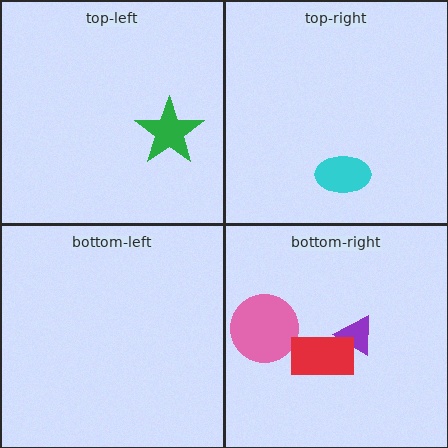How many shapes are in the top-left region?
1.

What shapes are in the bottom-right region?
The purple triangle, the pink circle, the red rectangle.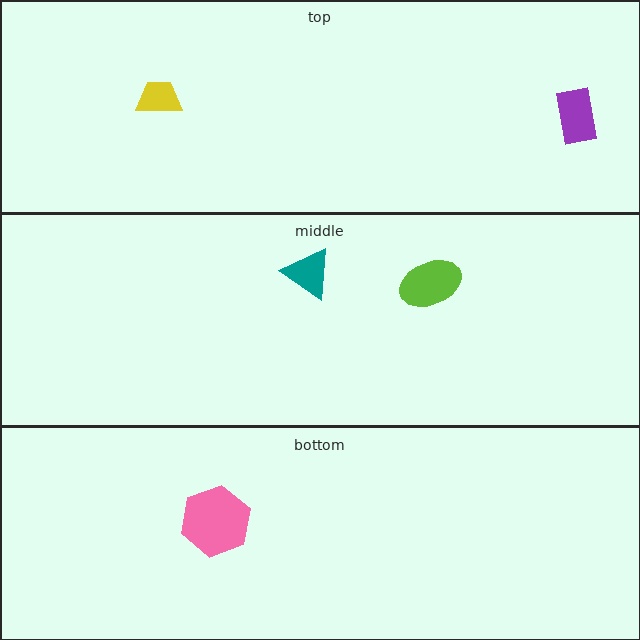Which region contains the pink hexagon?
The bottom region.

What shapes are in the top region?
The yellow trapezoid, the purple rectangle.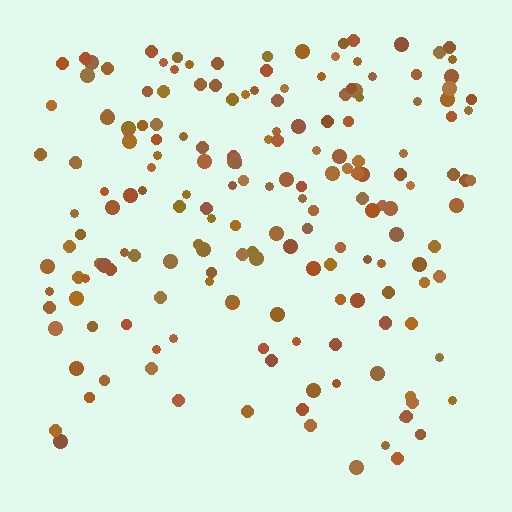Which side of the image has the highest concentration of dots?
The top.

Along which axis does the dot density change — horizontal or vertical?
Vertical.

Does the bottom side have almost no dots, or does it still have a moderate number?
Still a moderate number, just noticeably fewer than the top.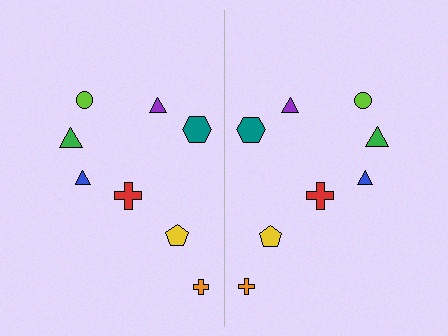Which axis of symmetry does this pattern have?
The pattern has a vertical axis of symmetry running through the center of the image.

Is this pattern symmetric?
Yes, this pattern has bilateral (reflection) symmetry.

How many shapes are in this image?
There are 16 shapes in this image.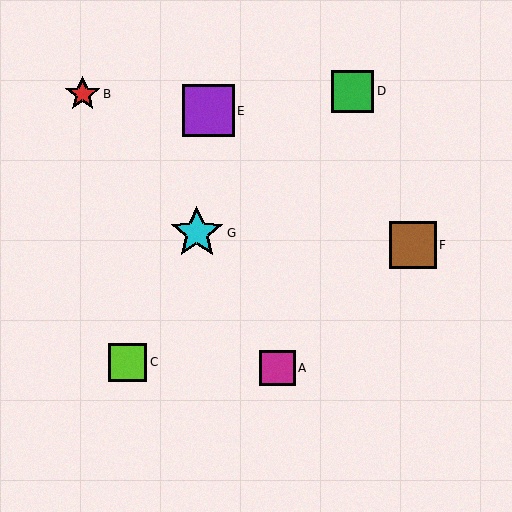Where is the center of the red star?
The center of the red star is at (83, 94).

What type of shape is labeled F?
Shape F is a brown square.